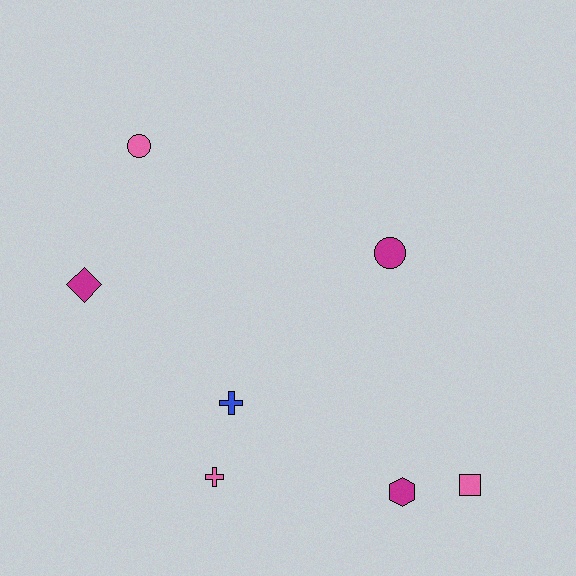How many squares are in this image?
There is 1 square.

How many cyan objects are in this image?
There are no cyan objects.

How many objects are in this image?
There are 7 objects.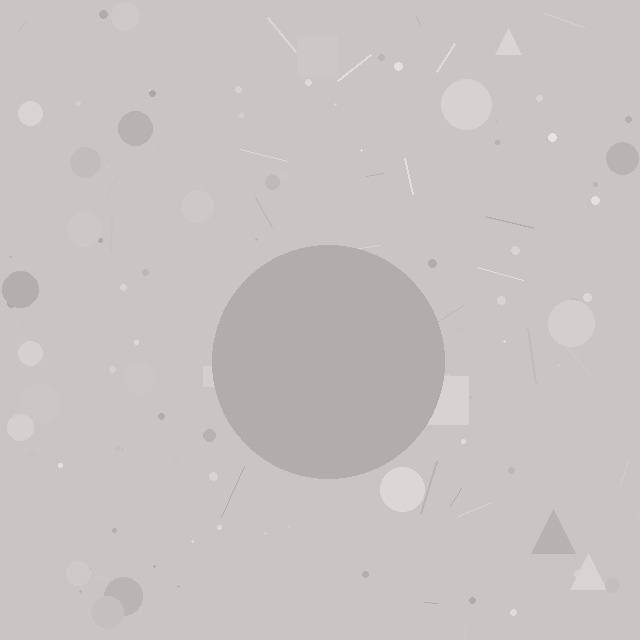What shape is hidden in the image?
A circle is hidden in the image.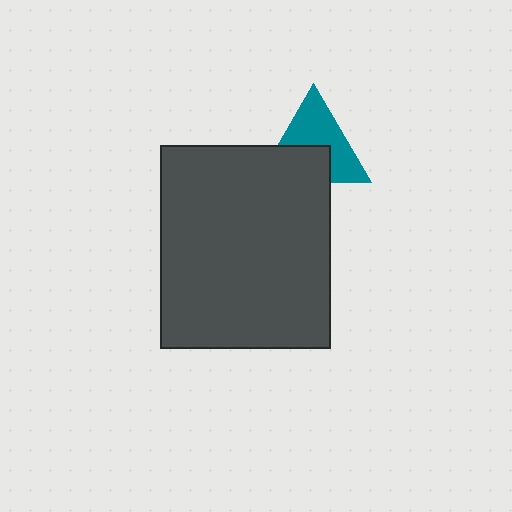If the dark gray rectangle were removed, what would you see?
You would see the complete teal triangle.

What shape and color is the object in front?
The object in front is a dark gray rectangle.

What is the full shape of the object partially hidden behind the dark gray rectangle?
The partially hidden object is a teal triangle.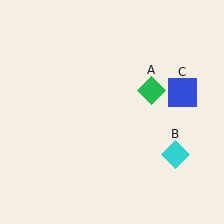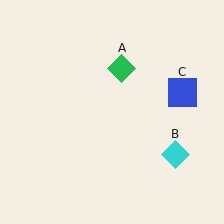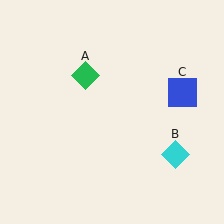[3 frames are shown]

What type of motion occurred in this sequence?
The green diamond (object A) rotated counterclockwise around the center of the scene.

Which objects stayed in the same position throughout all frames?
Cyan diamond (object B) and blue square (object C) remained stationary.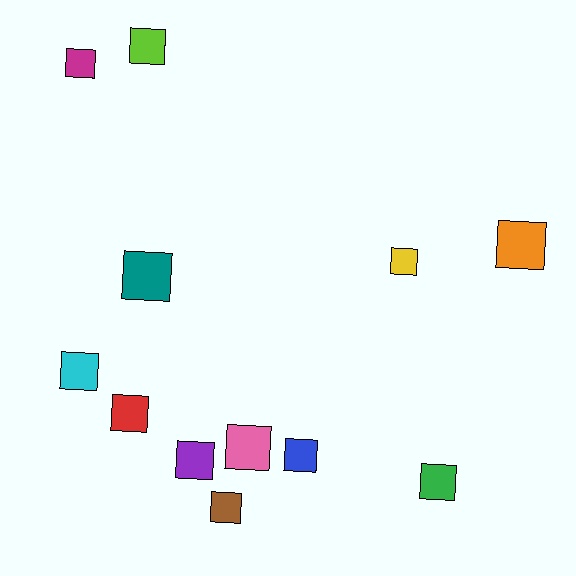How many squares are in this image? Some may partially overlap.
There are 12 squares.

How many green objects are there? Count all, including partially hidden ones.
There is 1 green object.